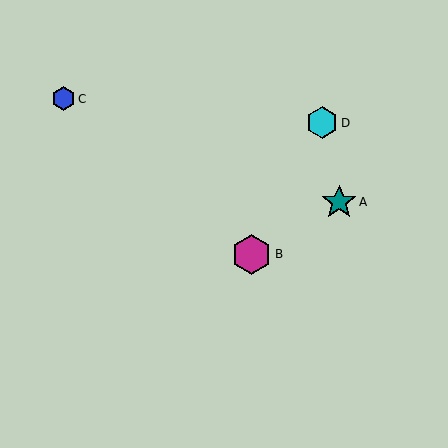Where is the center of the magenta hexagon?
The center of the magenta hexagon is at (252, 254).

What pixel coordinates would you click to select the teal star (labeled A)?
Click at (339, 202) to select the teal star A.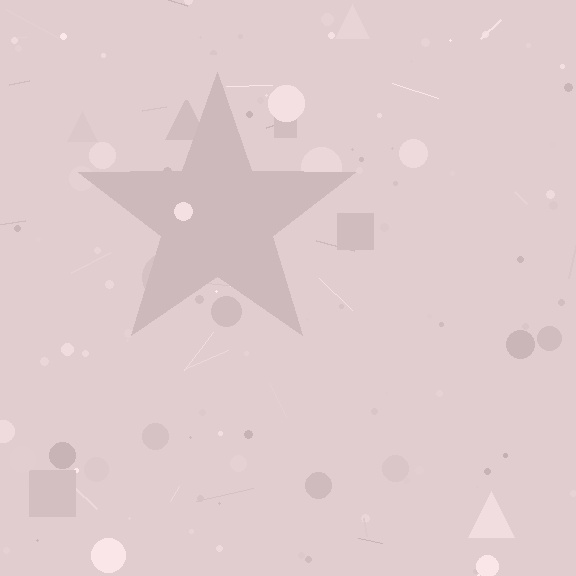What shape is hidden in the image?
A star is hidden in the image.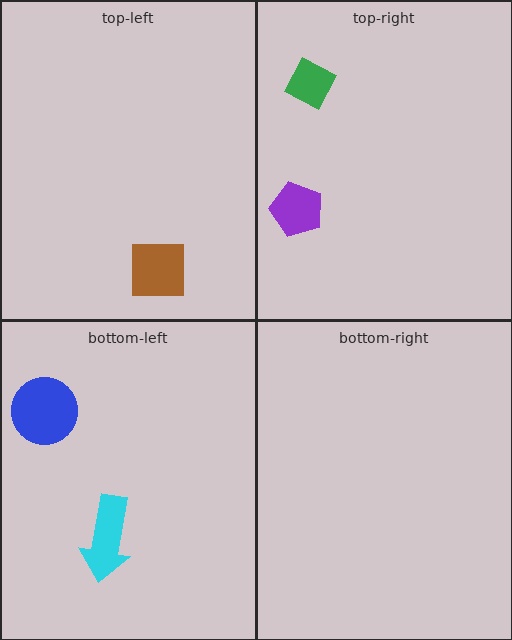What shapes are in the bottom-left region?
The cyan arrow, the blue circle.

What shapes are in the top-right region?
The green diamond, the purple pentagon.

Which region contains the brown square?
The top-left region.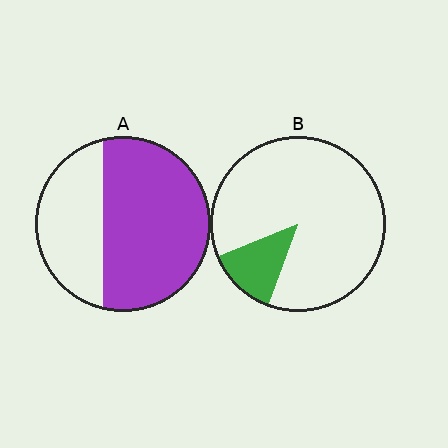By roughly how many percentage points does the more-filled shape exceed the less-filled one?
By roughly 50 percentage points (A over B).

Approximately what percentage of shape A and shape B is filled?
A is approximately 65% and B is approximately 15%.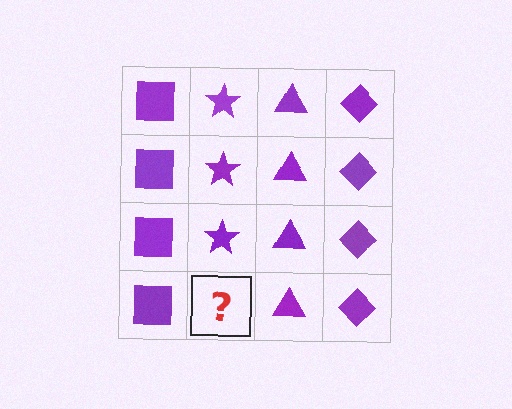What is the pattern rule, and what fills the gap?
The rule is that each column has a consistent shape. The gap should be filled with a purple star.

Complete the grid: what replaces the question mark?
The question mark should be replaced with a purple star.